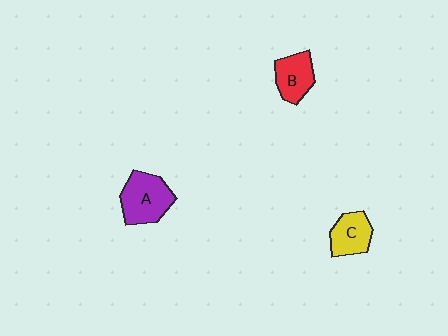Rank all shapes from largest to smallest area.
From largest to smallest: A (purple), B (red), C (yellow).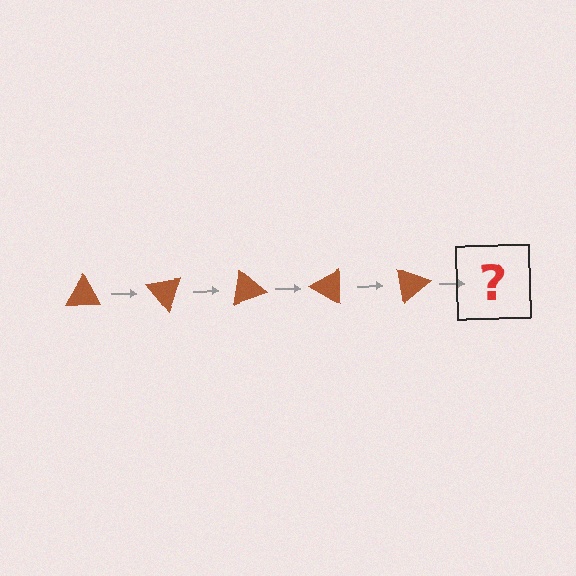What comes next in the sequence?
The next element should be a brown triangle rotated 250 degrees.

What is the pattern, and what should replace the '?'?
The pattern is that the triangle rotates 50 degrees each step. The '?' should be a brown triangle rotated 250 degrees.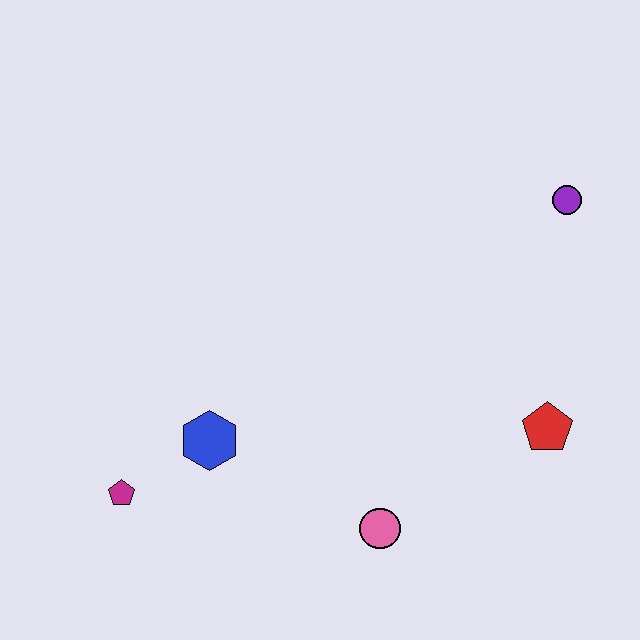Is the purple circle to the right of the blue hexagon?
Yes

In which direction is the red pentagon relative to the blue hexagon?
The red pentagon is to the right of the blue hexagon.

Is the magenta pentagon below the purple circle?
Yes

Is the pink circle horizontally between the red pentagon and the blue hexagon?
Yes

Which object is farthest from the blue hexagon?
The purple circle is farthest from the blue hexagon.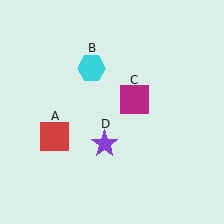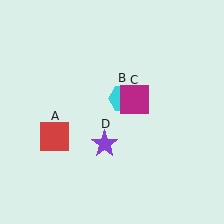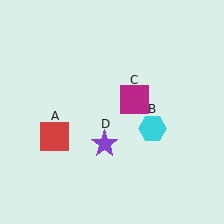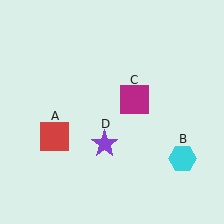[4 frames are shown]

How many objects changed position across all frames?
1 object changed position: cyan hexagon (object B).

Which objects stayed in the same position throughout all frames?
Red square (object A) and magenta square (object C) and purple star (object D) remained stationary.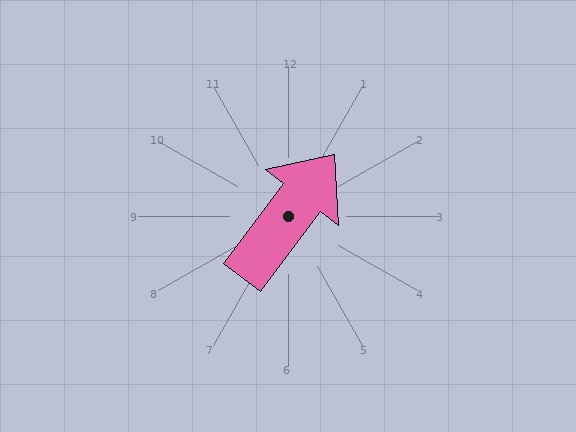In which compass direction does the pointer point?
Northeast.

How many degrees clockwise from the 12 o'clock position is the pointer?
Approximately 37 degrees.